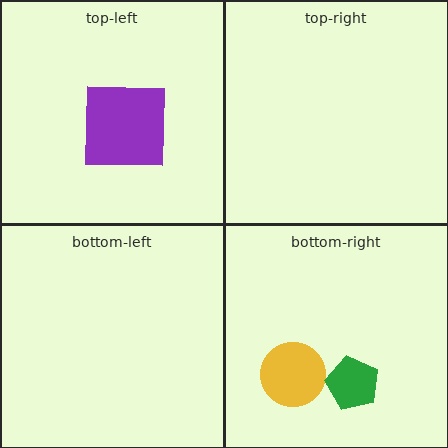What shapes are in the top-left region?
The purple square.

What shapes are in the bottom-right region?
The yellow circle, the green pentagon.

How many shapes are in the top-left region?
1.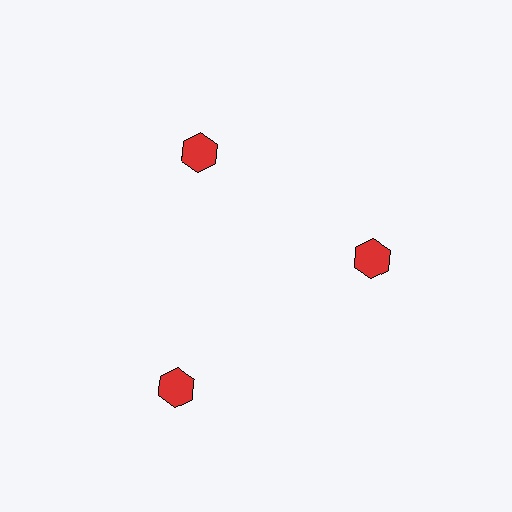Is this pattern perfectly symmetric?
No. The 3 red hexagons are arranged in a ring, but one element near the 7 o'clock position is pushed outward from the center, breaking the 3-fold rotational symmetry.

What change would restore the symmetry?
The symmetry would be restored by moving it inward, back onto the ring so that all 3 hexagons sit at equal angles and equal distance from the center.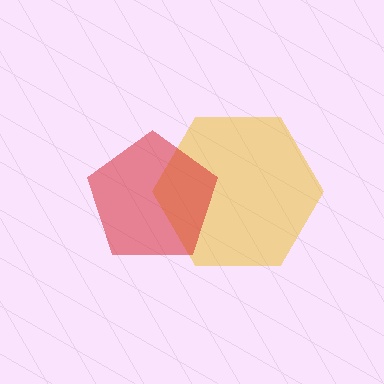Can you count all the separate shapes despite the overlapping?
Yes, there are 2 separate shapes.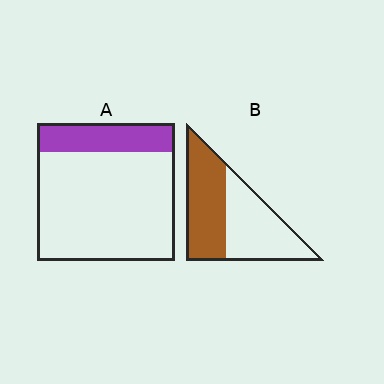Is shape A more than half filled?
No.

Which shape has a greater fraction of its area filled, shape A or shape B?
Shape B.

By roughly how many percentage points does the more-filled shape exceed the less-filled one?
By roughly 30 percentage points (B over A).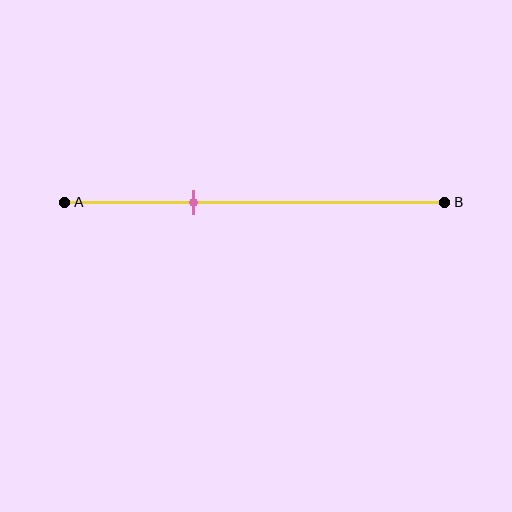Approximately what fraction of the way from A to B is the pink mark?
The pink mark is approximately 35% of the way from A to B.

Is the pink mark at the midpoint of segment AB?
No, the mark is at about 35% from A, not at the 50% midpoint.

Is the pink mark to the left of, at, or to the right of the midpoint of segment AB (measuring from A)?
The pink mark is to the left of the midpoint of segment AB.